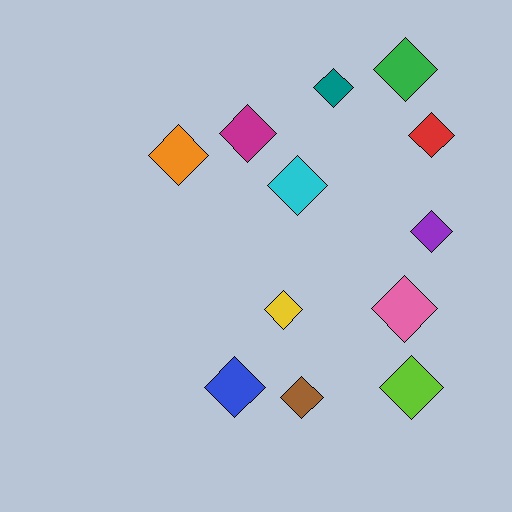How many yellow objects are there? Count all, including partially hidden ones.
There is 1 yellow object.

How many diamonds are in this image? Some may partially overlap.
There are 12 diamonds.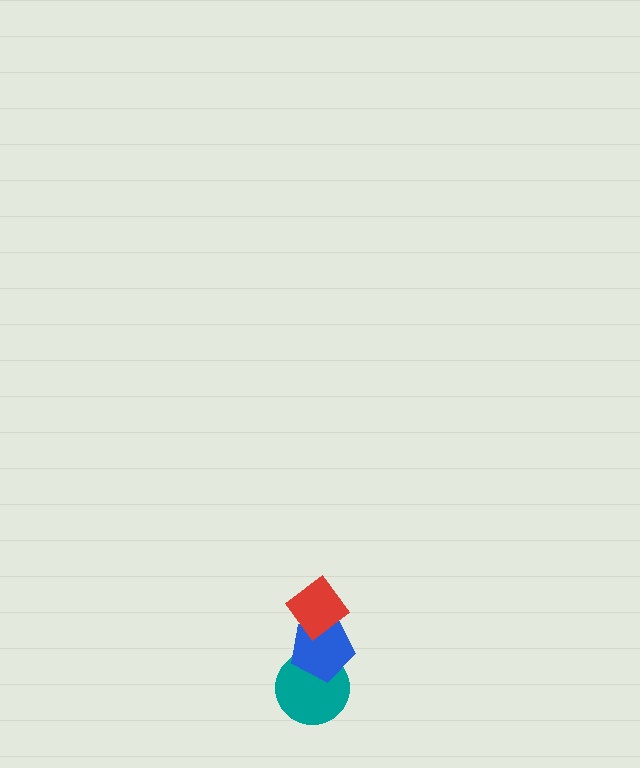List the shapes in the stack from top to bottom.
From top to bottom: the red diamond, the blue pentagon, the teal circle.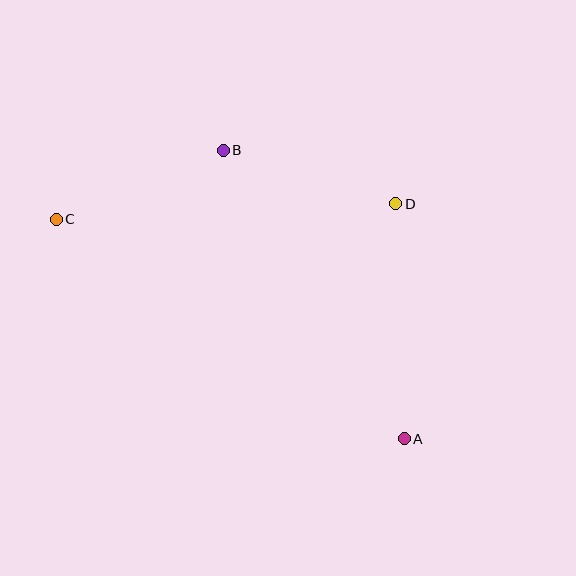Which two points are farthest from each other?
Points A and C are farthest from each other.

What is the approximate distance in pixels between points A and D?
The distance between A and D is approximately 235 pixels.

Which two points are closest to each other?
Points B and C are closest to each other.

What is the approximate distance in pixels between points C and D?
The distance between C and D is approximately 340 pixels.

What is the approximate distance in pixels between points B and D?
The distance between B and D is approximately 181 pixels.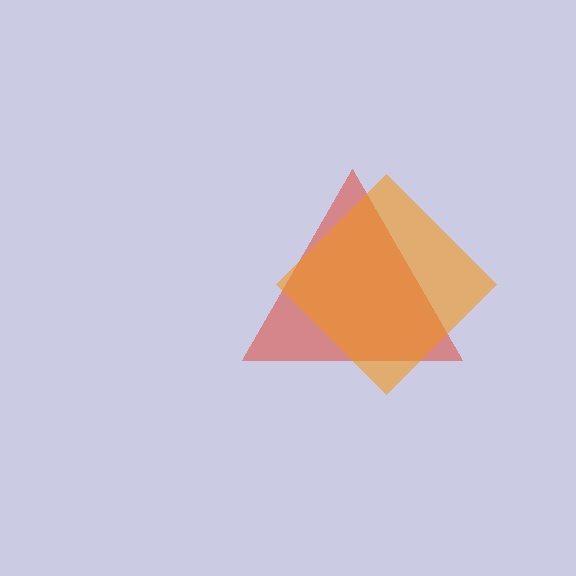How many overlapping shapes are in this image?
There are 2 overlapping shapes in the image.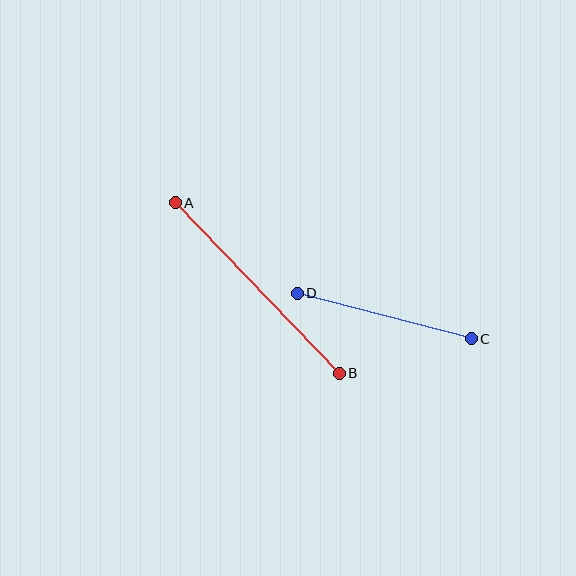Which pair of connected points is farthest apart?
Points A and B are farthest apart.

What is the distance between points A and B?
The distance is approximately 236 pixels.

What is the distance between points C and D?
The distance is approximately 180 pixels.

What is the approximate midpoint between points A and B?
The midpoint is at approximately (257, 288) pixels.